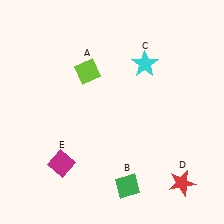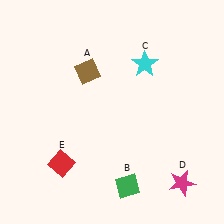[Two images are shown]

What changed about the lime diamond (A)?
In Image 1, A is lime. In Image 2, it changed to brown.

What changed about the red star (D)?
In Image 1, D is red. In Image 2, it changed to magenta.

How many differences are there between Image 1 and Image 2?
There are 3 differences between the two images.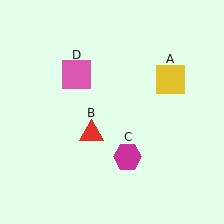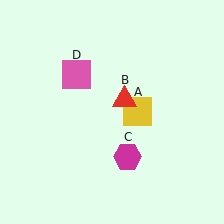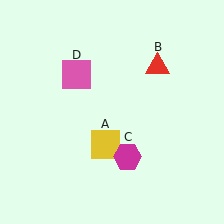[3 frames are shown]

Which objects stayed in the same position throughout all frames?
Magenta hexagon (object C) and pink square (object D) remained stationary.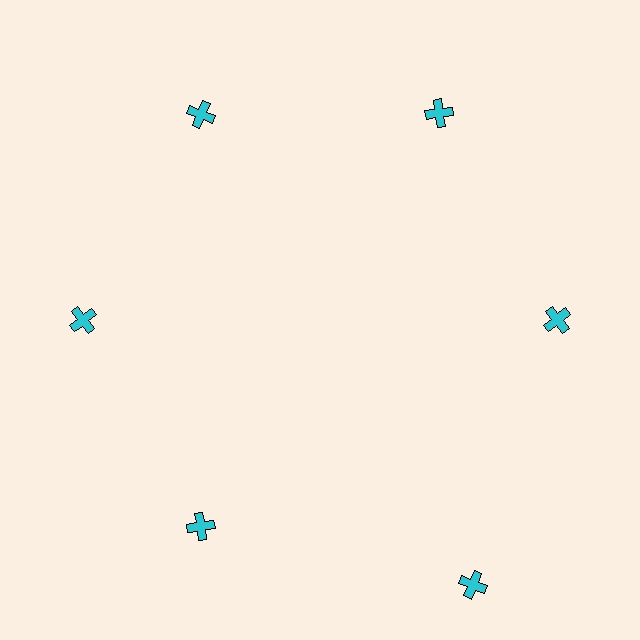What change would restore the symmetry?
The symmetry would be restored by moving it inward, back onto the ring so that all 6 crosses sit at equal angles and equal distance from the center.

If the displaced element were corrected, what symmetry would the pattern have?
It would have 6-fold rotational symmetry — the pattern would map onto itself every 60 degrees.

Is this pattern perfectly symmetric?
No. The 6 cyan crosses are arranged in a ring, but one element near the 5 o'clock position is pushed outward from the center, breaking the 6-fold rotational symmetry.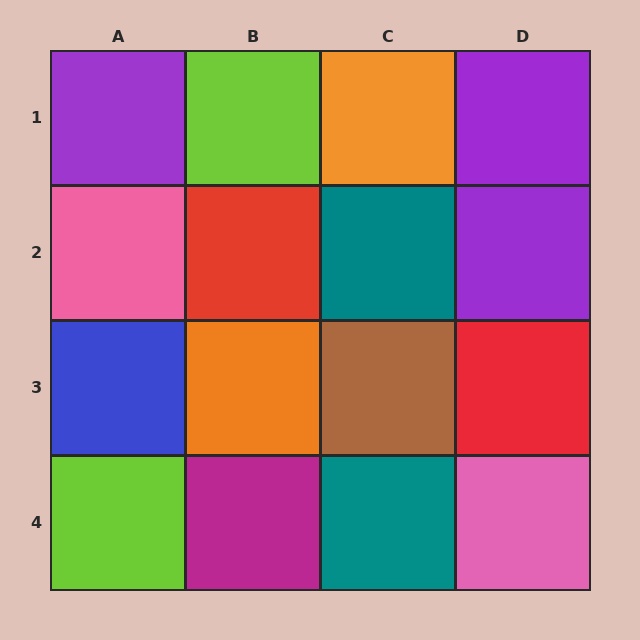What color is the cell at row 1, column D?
Purple.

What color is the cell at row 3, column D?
Red.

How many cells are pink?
2 cells are pink.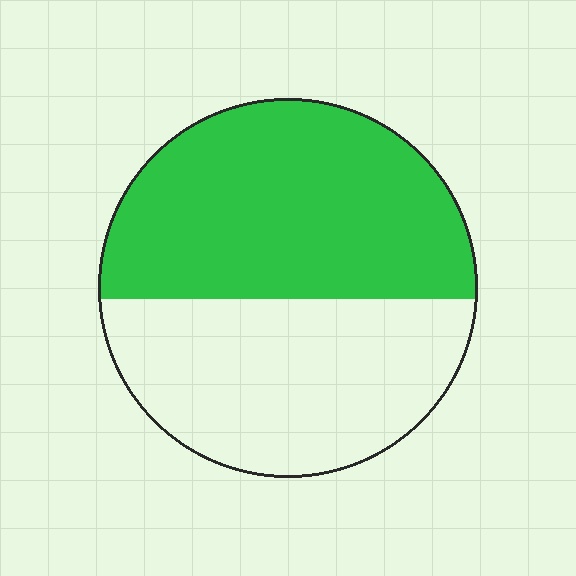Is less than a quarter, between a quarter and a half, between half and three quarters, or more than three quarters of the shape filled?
Between half and three quarters.